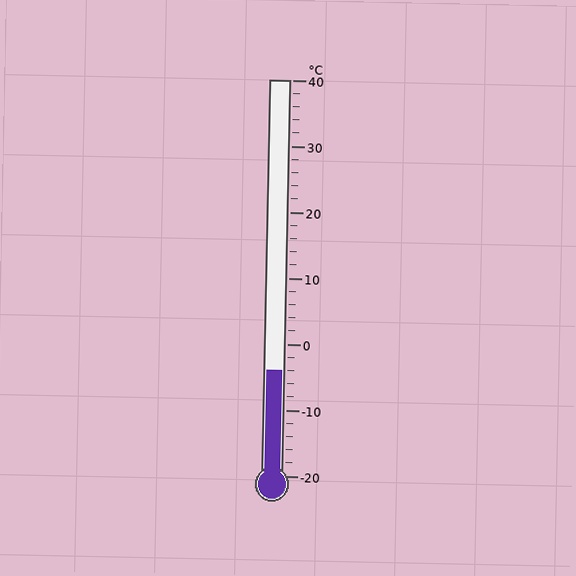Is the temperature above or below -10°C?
The temperature is above -10°C.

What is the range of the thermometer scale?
The thermometer scale ranges from -20°C to 40°C.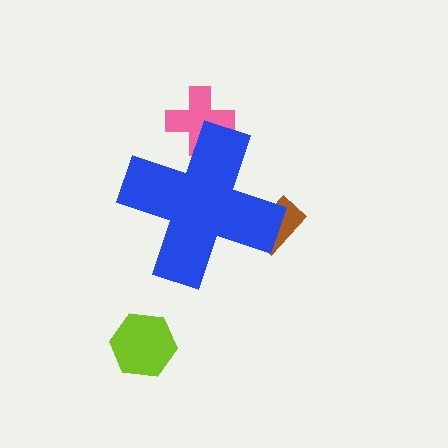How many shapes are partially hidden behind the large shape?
2 shapes are partially hidden.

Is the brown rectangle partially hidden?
Yes, the brown rectangle is partially hidden behind the blue cross.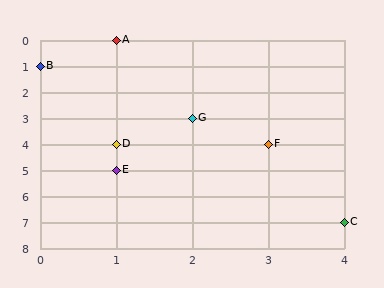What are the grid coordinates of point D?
Point D is at grid coordinates (1, 4).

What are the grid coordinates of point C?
Point C is at grid coordinates (4, 7).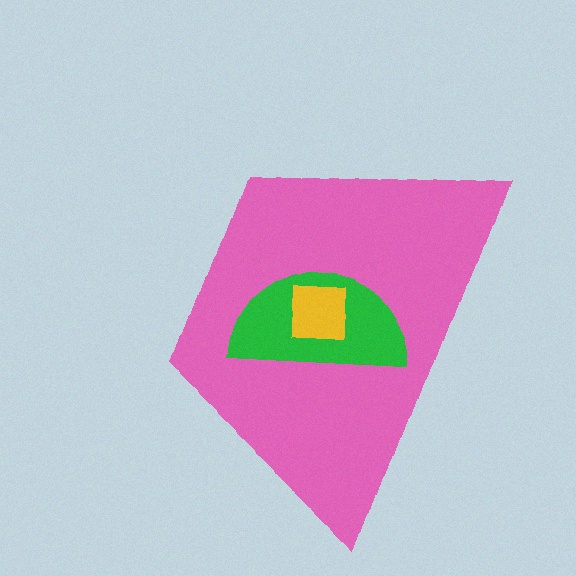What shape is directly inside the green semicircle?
The yellow square.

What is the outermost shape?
The pink trapezoid.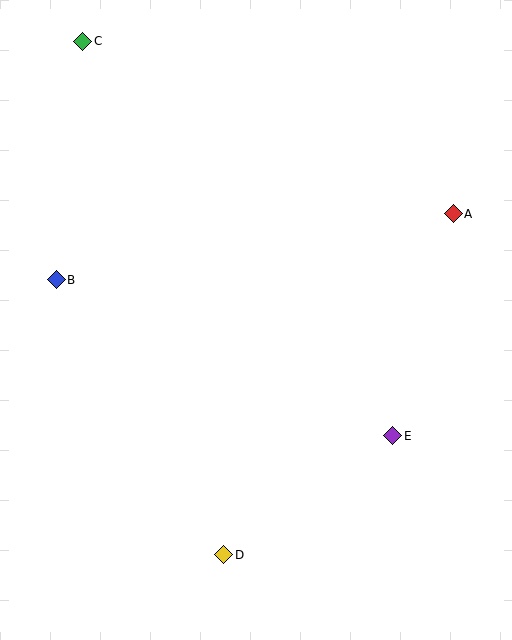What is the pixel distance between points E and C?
The distance between E and C is 502 pixels.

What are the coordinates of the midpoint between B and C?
The midpoint between B and C is at (70, 161).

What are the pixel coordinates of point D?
Point D is at (224, 555).